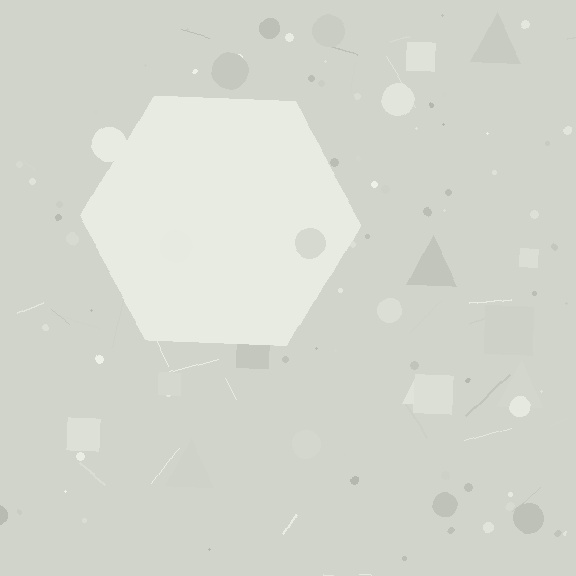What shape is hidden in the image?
A hexagon is hidden in the image.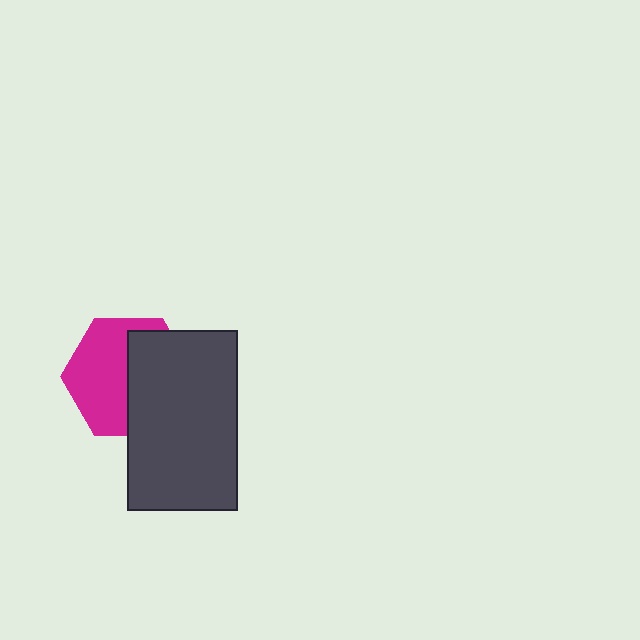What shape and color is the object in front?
The object in front is a dark gray rectangle.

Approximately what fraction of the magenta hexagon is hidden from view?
Roughly 47% of the magenta hexagon is hidden behind the dark gray rectangle.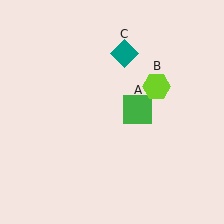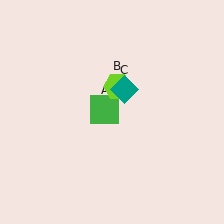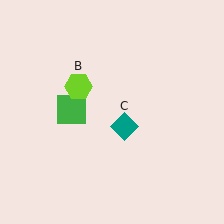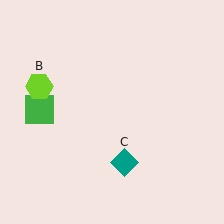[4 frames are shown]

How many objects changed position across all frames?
3 objects changed position: green square (object A), lime hexagon (object B), teal diamond (object C).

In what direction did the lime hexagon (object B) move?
The lime hexagon (object B) moved left.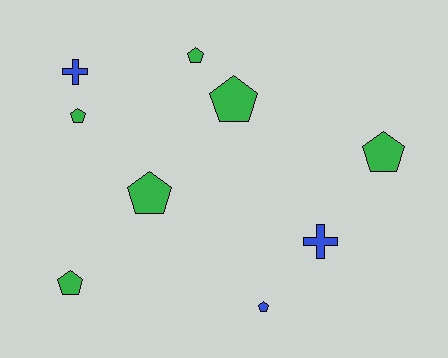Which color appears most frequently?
Green, with 6 objects.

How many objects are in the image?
There are 9 objects.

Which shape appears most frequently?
Pentagon, with 7 objects.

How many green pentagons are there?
There are 6 green pentagons.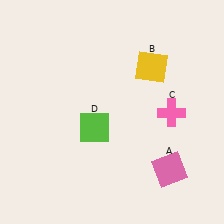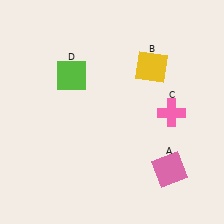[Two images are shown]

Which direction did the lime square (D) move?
The lime square (D) moved up.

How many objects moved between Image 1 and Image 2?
1 object moved between the two images.